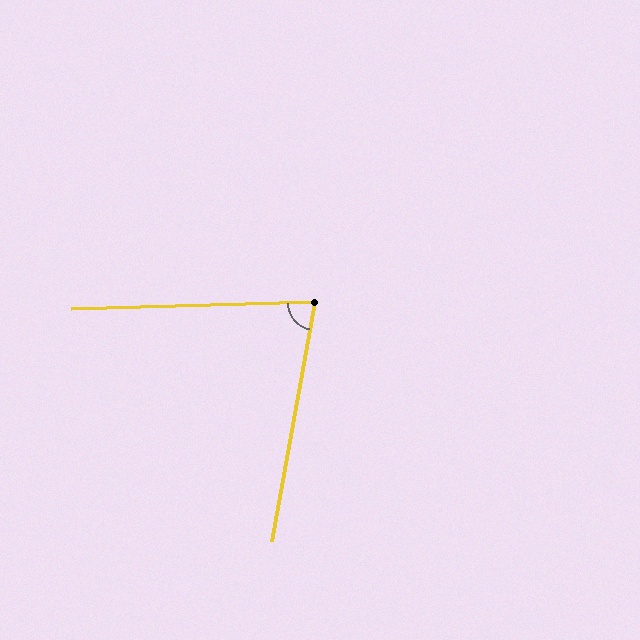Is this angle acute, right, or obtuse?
It is acute.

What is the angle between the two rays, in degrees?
Approximately 78 degrees.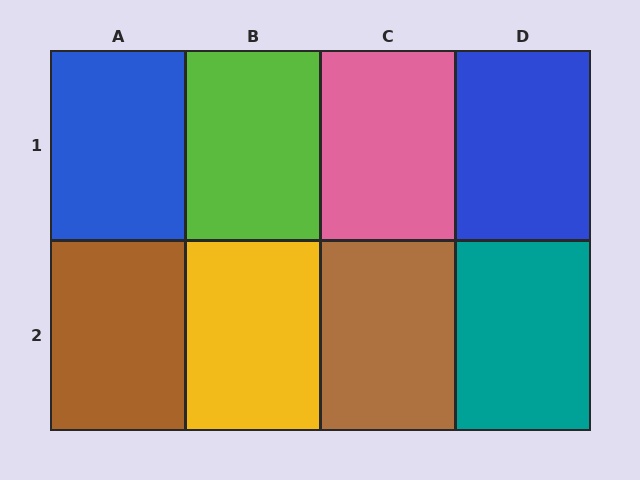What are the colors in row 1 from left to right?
Blue, lime, pink, blue.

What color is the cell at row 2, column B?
Yellow.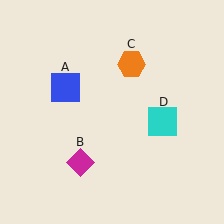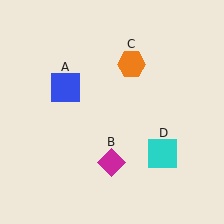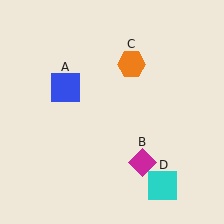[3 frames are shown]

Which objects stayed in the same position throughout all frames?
Blue square (object A) and orange hexagon (object C) remained stationary.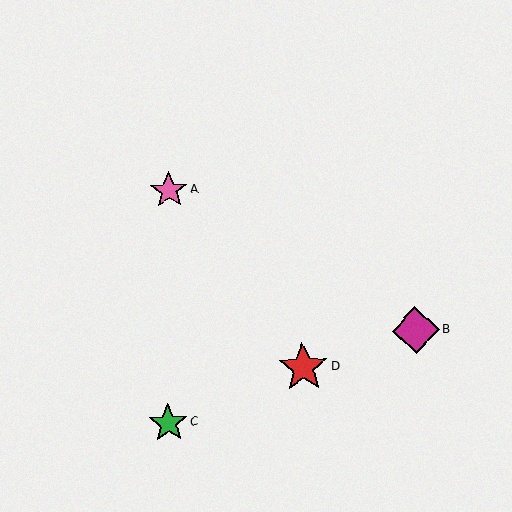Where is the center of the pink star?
The center of the pink star is at (169, 190).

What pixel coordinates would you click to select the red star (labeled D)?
Click at (303, 367) to select the red star D.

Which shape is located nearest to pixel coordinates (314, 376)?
The red star (labeled D) at (303, 367) is nearest to that location.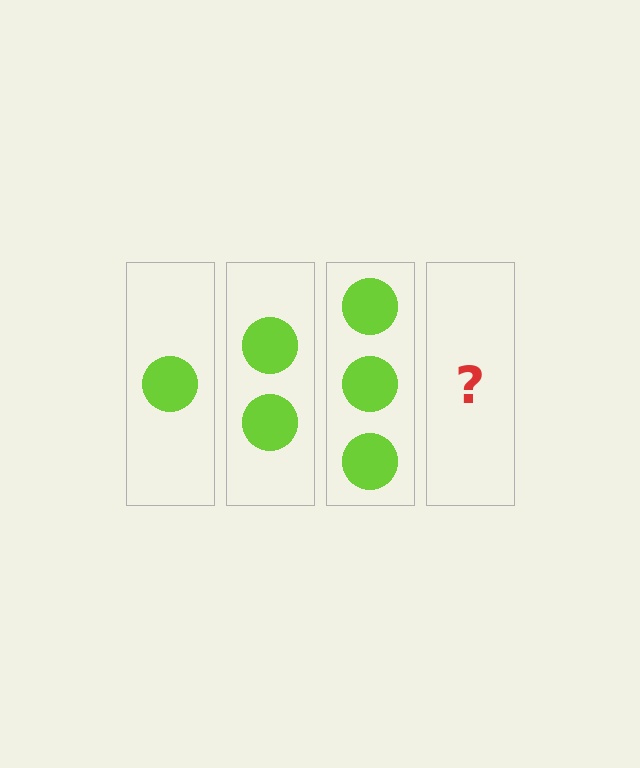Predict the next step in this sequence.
The next step is 4 circles.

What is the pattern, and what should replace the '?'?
The pattern is that each step adds one more circle. The '?' should be 4 circles.